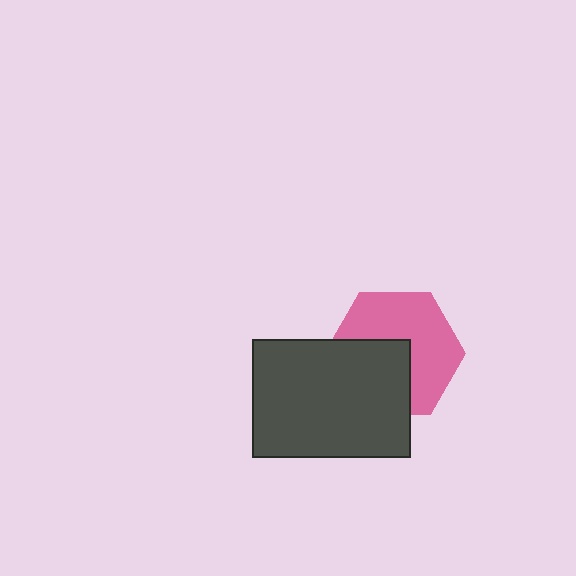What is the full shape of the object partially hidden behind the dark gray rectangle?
The partially hidden object is a pink hexagon.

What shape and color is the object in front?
The object in front is a dark gray rectangle.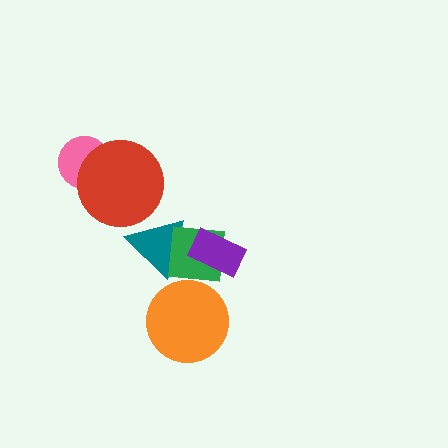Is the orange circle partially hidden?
Yes, it is partially covered by another shape.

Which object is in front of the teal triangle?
The green square is in front of the teal triangle.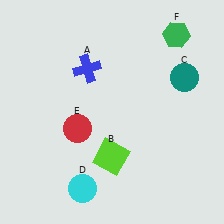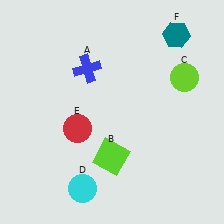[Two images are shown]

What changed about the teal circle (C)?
In Image 1, C is teal. In Image 2, it changed to lime.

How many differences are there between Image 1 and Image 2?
There are 2 differences between the two images.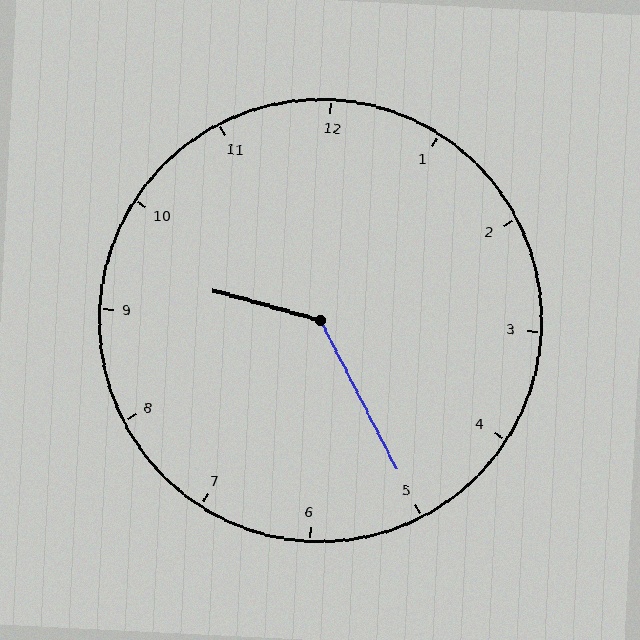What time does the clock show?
9:25.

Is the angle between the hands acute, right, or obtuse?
It is obtuse.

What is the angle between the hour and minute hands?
Approximately 132 degrees.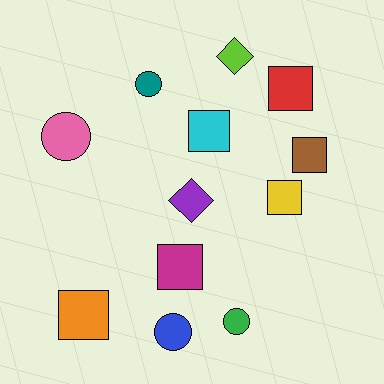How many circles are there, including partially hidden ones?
There are 4 circles.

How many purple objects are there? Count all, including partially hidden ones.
There is 1 purple object.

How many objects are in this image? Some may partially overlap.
There are 12 objects.